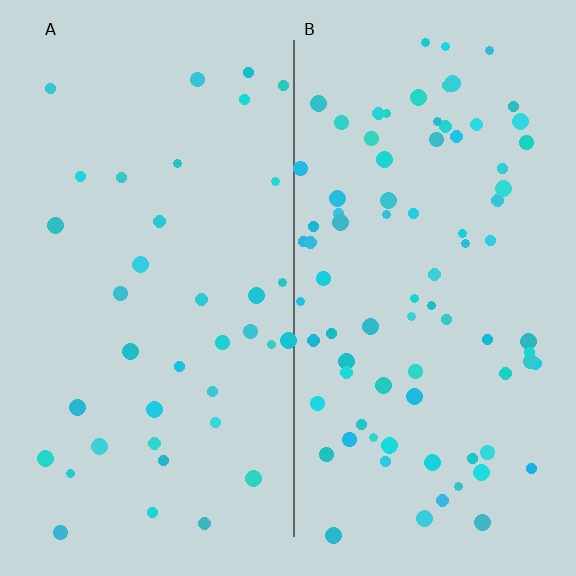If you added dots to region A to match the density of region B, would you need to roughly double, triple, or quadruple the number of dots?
Approximately double.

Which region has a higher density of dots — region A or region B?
B (the right).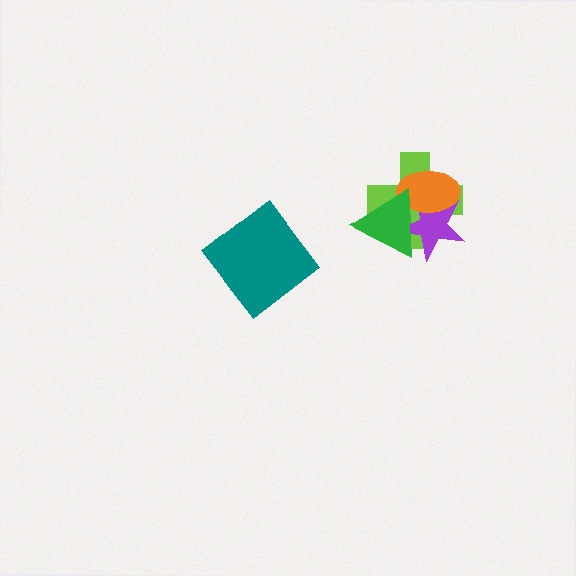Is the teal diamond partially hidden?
No, no other shape covers it.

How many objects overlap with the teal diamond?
0 objects overlap with the teal diamond.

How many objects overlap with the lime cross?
3 objects overlap with the lime cross.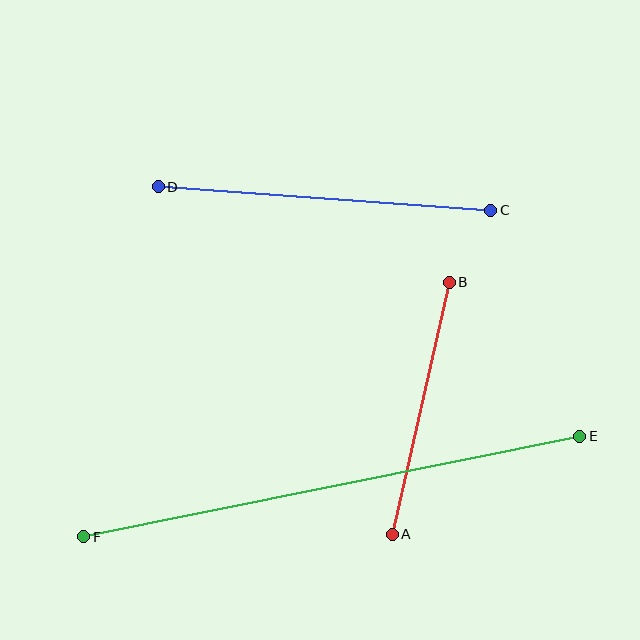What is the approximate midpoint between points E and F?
The midpoint is at approximately (332, 487) pixels.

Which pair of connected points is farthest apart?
Points E and F are farthest apart.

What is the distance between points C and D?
The distance is approximately 333 pixels.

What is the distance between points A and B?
The distance is approximately 258 pixels.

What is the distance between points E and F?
The distance is approximately 506 pixels.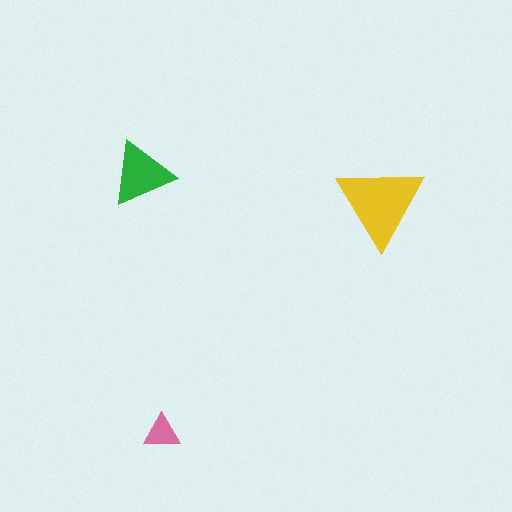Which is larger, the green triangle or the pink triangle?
The green one.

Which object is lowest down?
The pink triangle is bottommost.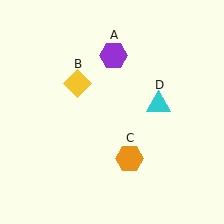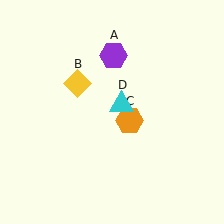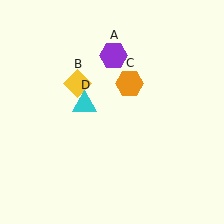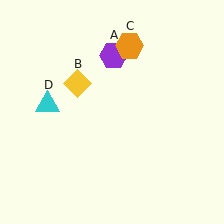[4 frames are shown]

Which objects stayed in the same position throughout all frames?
Purple hexagon (object A) and yellow diamond (object B) remained stationary.